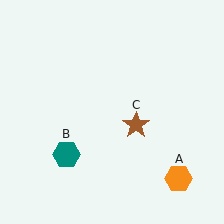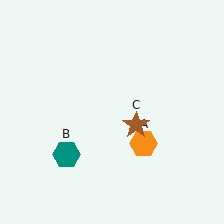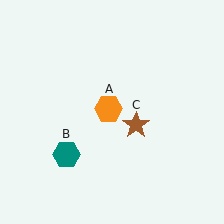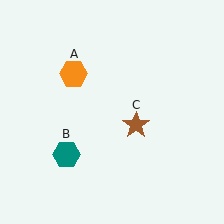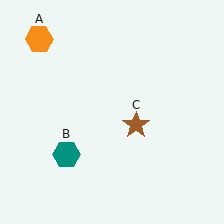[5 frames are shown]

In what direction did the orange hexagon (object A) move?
The orange hexagon (object A) moved up and to the left.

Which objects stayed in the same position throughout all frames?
Teal hexagon (object B) and brown star (object C) remained stationary.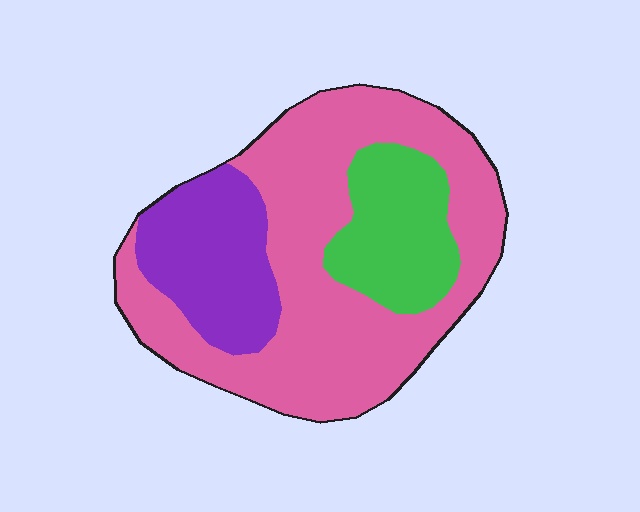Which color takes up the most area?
Pink, at roughly 60%.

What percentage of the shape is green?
Green covers 18% of the shape.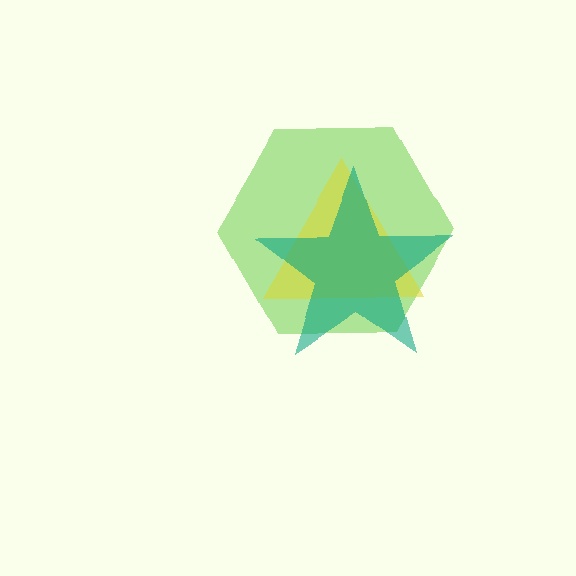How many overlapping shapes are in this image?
There are 3 overlapping shapes in the image.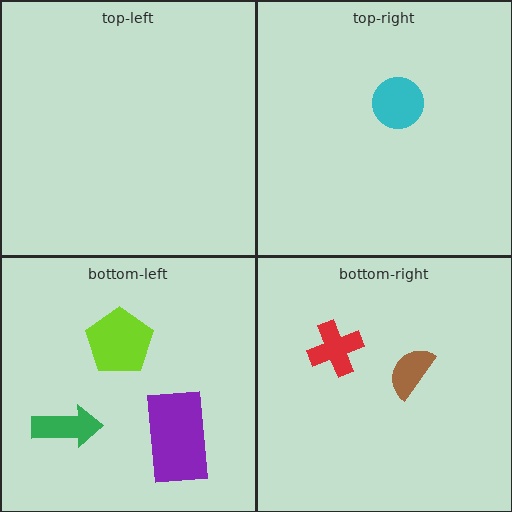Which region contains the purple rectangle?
The bottom-left region.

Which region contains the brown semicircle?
The bottom-right region.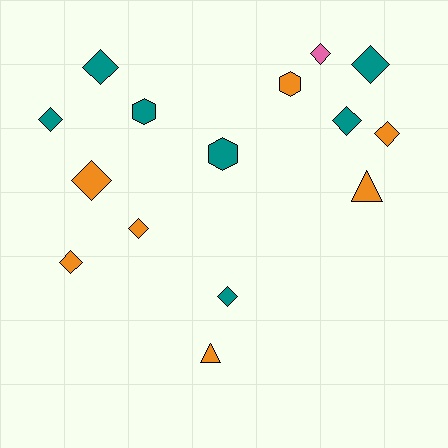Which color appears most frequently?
Orange, with 7 objects.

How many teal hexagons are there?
There are 2 teal hexagons.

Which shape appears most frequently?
Diamond, with 10 objects.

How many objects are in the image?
There are 15 objects.